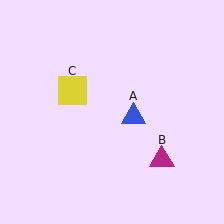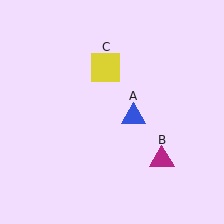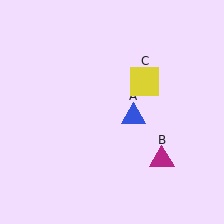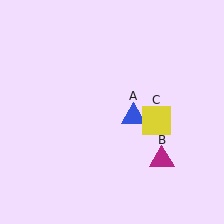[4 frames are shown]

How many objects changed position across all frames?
1 object changed position: yellow square (object C).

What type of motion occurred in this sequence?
The yellow square (object C) rotated clockwise around the center of the scene.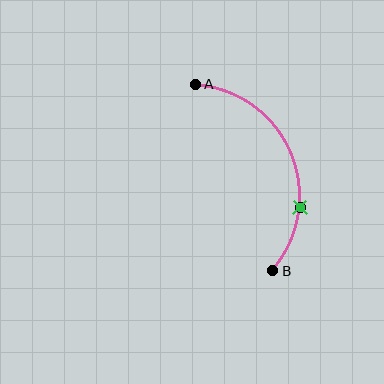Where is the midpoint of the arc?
The arc midpoint is the point on the curve farthest from the straight line joining A and B. It sits to the right of that line.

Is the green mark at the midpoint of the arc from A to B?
No. The green mark lies on the arc but is closer to endpoint B. The arc midpoint would be at the point on the curve equidistant along the arc from both A and B.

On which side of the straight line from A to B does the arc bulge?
The arc bulges to the right of the straight line connecting A and B.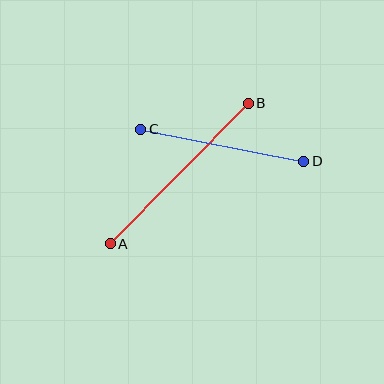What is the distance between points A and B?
The distance is approximately 197 pixels.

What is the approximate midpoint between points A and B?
The midpoint is at approximately (179, 173) pixels.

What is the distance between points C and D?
The distance is approximately 166 pixels.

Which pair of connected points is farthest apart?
Points A and B are farthest apart.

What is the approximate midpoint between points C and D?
The midpoint is at approximately (222, 145) pixels.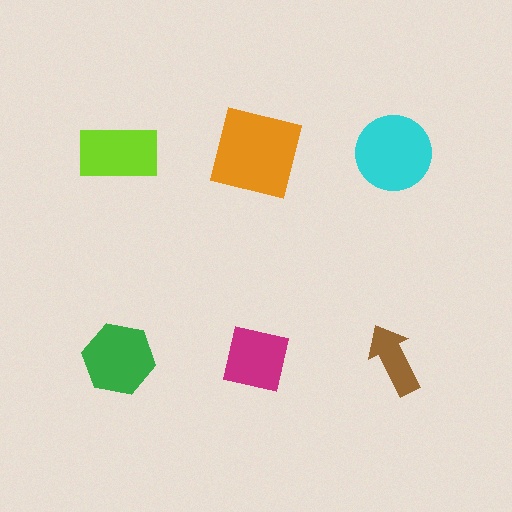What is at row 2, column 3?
A brown arrow.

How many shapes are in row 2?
3 shapes.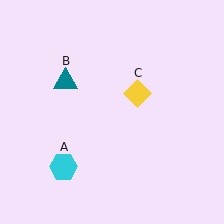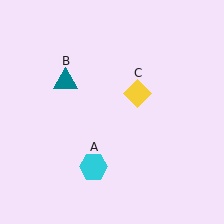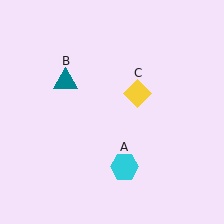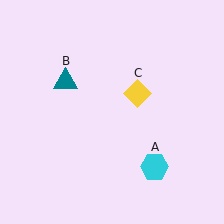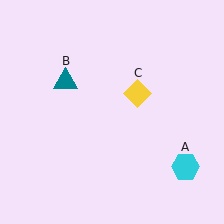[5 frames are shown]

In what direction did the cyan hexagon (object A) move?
The cyan hexagon (object A) moved right.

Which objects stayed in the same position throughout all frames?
Teal triangle (object B) and yellow diamond (object C) remained stationary.